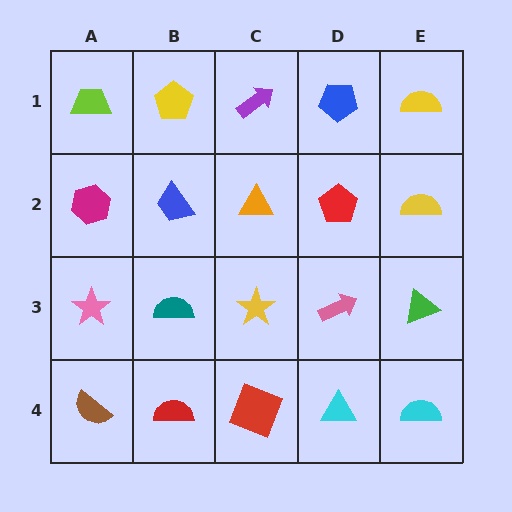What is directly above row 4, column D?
A pink arrow.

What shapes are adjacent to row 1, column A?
A magenta hexagon (row 2, column A), a yellow pentagon (row 1, column B).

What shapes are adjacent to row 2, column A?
A lime trapezoid (row 1, column A), a pink star (row 3, column A), a blue trapezoid (row 2, column B).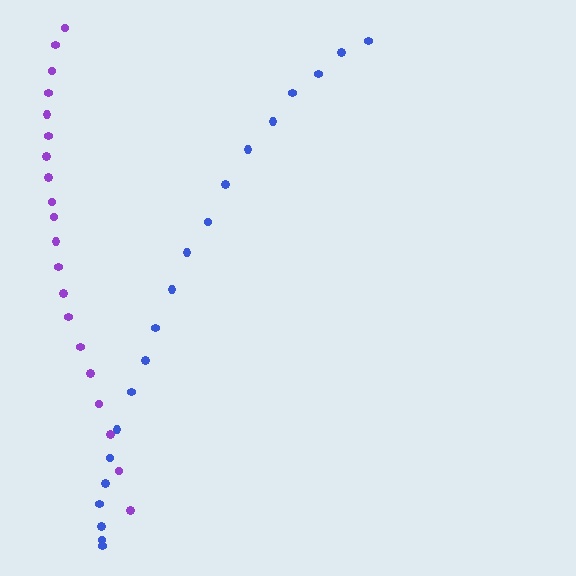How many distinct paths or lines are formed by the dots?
There are 2 distinct paths.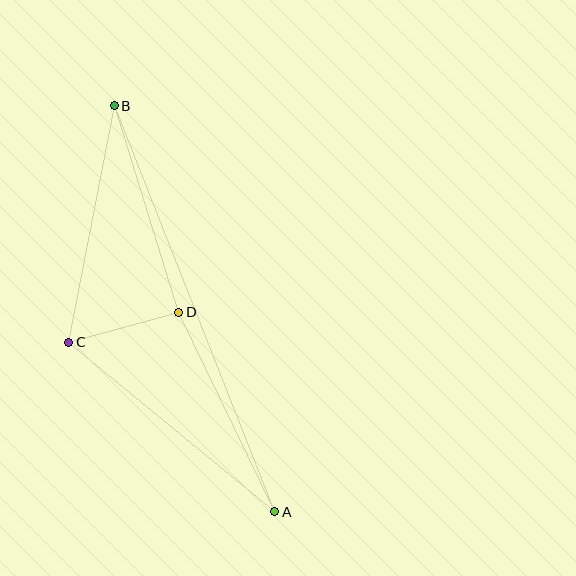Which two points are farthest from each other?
Points A and B are farthest from each other.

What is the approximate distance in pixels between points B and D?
The distance between B and D is approximately 216 pixels.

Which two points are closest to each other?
Points C and D are closest to each other.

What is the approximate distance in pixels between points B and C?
The distance between B and C is approximately 241 pixels.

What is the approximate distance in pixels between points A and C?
The distance between A and C is approximately 266 pixels.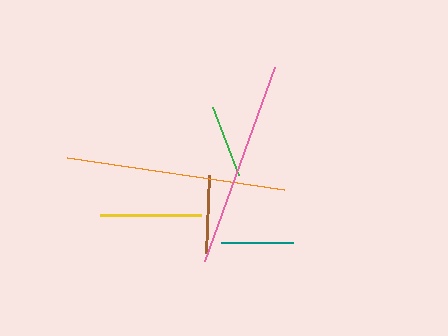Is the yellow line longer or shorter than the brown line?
The yellow line is longer than the brown line.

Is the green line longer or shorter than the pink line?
The pink line is longer than the green line.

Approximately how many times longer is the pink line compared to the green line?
The pink line is approximately 2.8 times the length of the green line.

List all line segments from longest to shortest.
From longest to shortest: orange, pink, yellow, brown, green, teal.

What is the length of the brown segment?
The brown segment is approximately 78 pixels long.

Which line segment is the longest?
The orange line is the longest at approximately 220 pixels.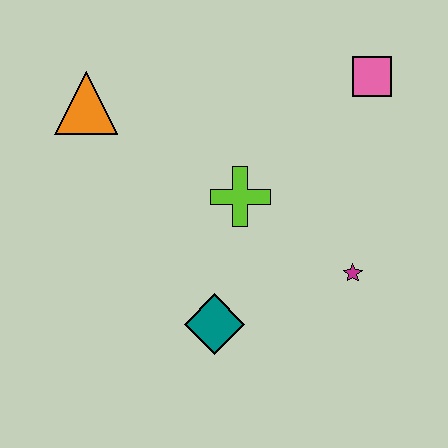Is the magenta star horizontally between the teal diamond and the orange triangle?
No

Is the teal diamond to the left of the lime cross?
Yes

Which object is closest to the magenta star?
The lime cross is closest to the magenta star.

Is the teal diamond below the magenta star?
Yes